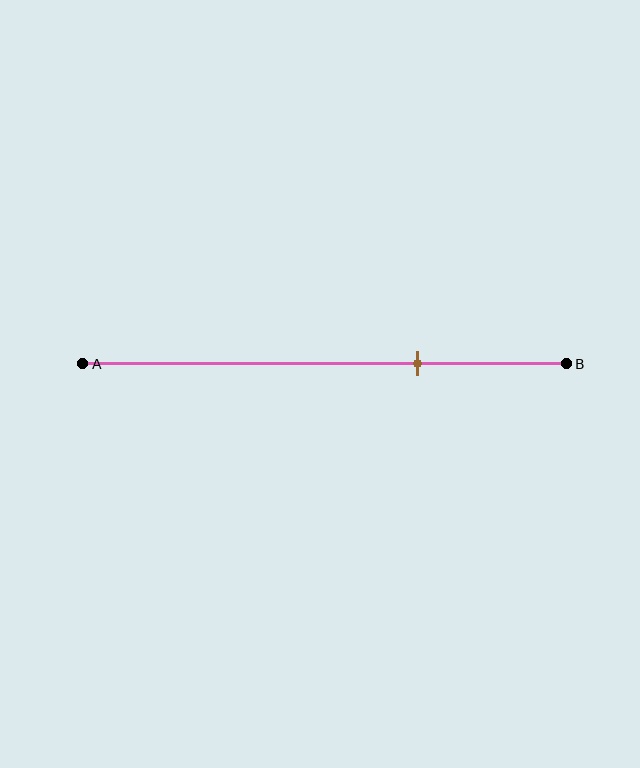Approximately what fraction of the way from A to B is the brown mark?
The brown mark is approximately 70% of the way from A to B.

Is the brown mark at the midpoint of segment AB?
No, the mark is at about 70% from A, not at the 50% midpoint.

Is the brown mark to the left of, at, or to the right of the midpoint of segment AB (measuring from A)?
The brown mark is to the right of the midpoint of segment AB.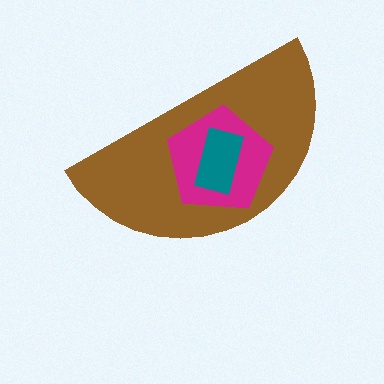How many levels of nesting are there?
3.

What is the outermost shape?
The brown semicircle.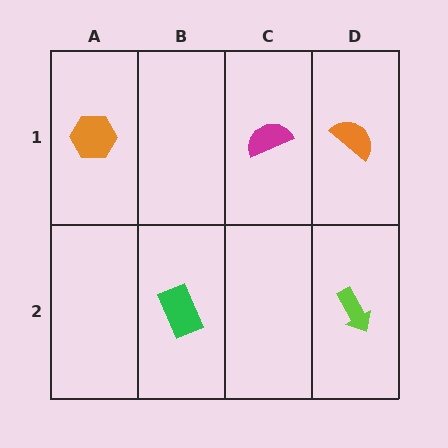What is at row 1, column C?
A magenta semicircle.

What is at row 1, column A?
An orange hexagon.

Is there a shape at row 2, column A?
No, that cell is empty.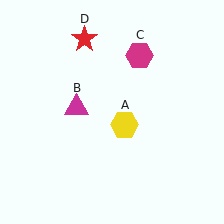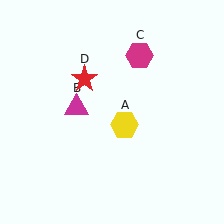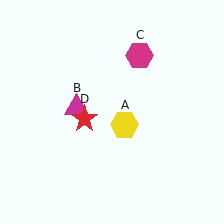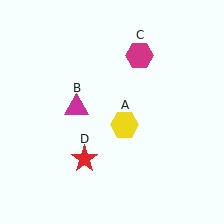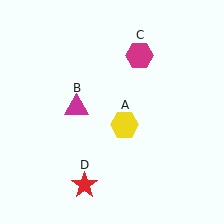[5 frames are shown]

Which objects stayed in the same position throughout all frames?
Yellow hexagon (object A) and magenta triangle (object B) and magenta hexagon (object C) remained stationary.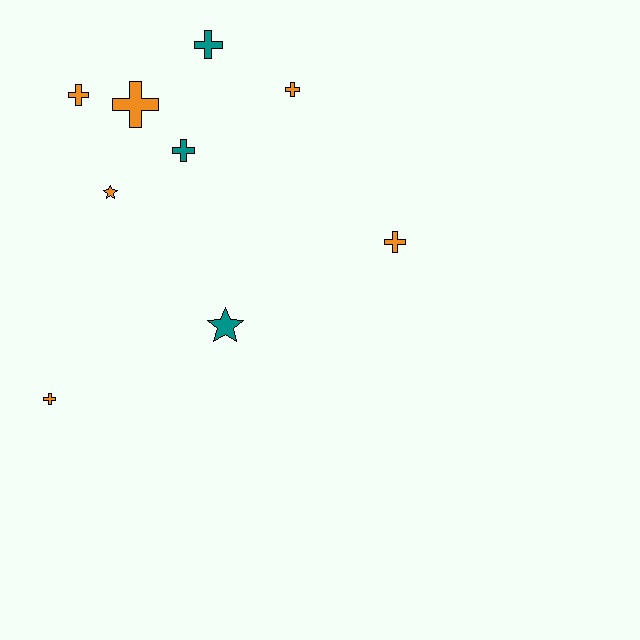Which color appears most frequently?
Orange, with 6 objects.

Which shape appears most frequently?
Cross, with 7 objects.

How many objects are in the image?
There are 9 objects.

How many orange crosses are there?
There are 5 orange crosses.